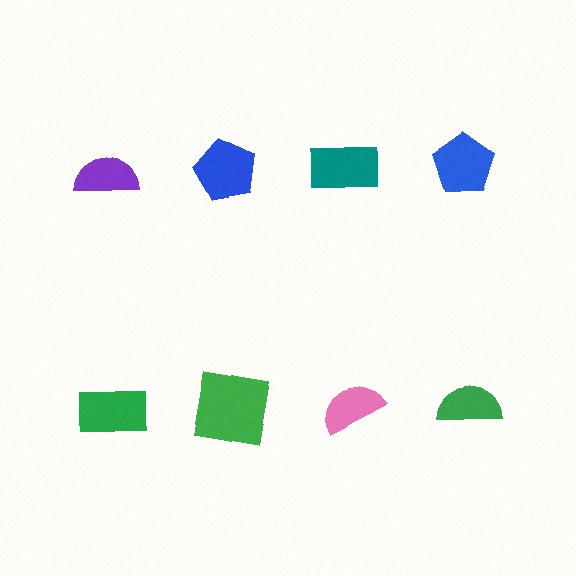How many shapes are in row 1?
4 shapes.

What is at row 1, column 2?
A blue pentagon.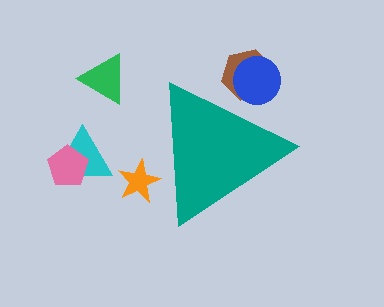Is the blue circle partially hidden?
Yes, the blue circle is partially hidden behind the teal triangle.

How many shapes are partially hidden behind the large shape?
3 shapes are partially hidden.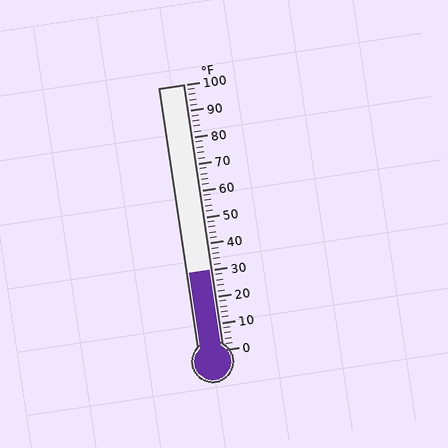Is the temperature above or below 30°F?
The temperature is at 30°F.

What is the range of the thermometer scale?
The thermometer scale ranges from 0°F to 100°F.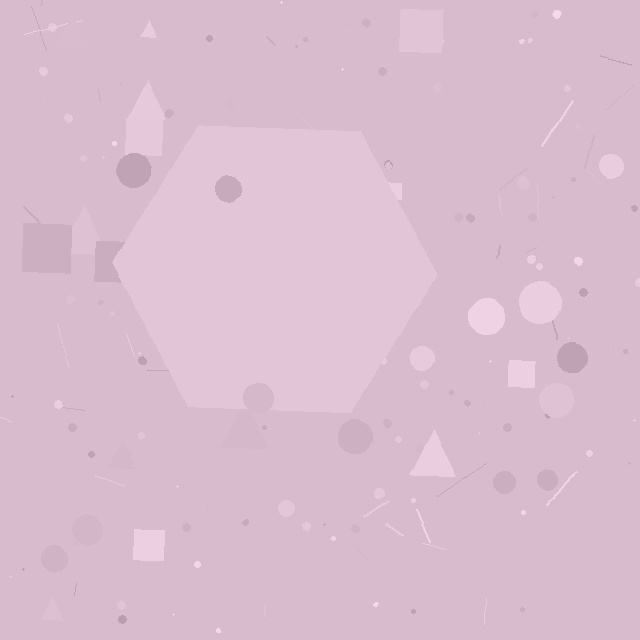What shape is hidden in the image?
A hexagon is hidden in the image.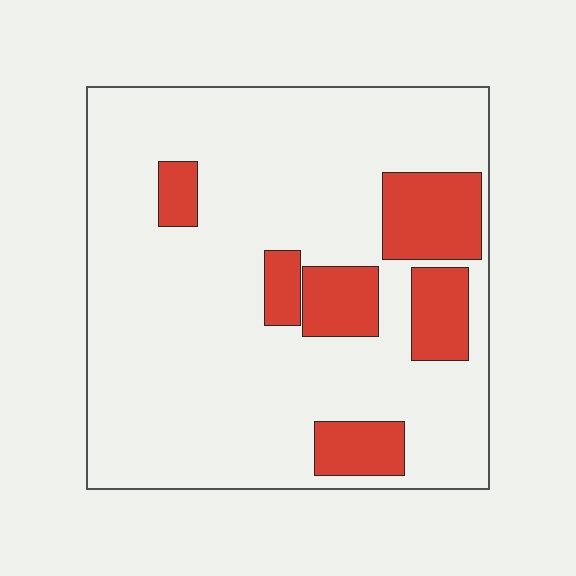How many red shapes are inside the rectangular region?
6.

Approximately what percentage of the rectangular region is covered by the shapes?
Approximately 20%.